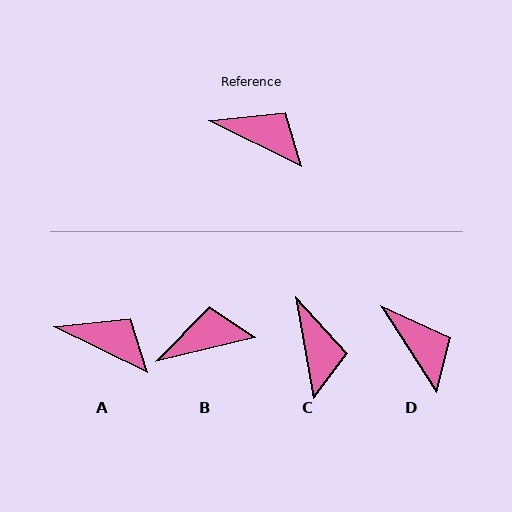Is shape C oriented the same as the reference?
No, it is off by about 54 degrees.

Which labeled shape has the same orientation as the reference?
A.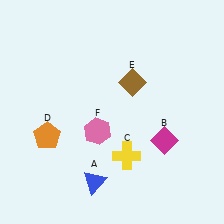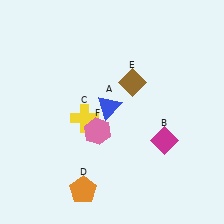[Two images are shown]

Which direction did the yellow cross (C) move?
The yellow cross (C) moved left.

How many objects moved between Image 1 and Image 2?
3 objects moved between the two images.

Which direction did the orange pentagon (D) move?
The orange pentagon (D) moved down.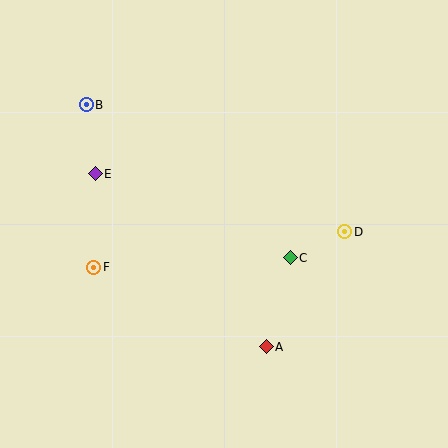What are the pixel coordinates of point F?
Point F is at (94, 267).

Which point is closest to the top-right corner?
Point D is closest to the top-right corner.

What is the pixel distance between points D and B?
The distance between D and B is 288 pixels.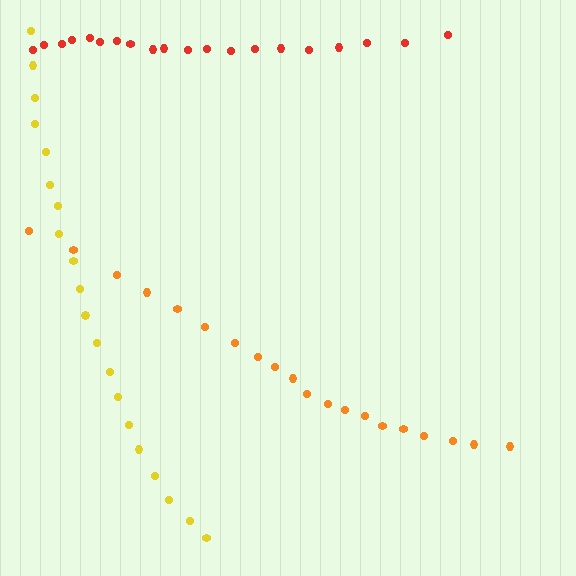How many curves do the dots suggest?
There are 3 distinct paths.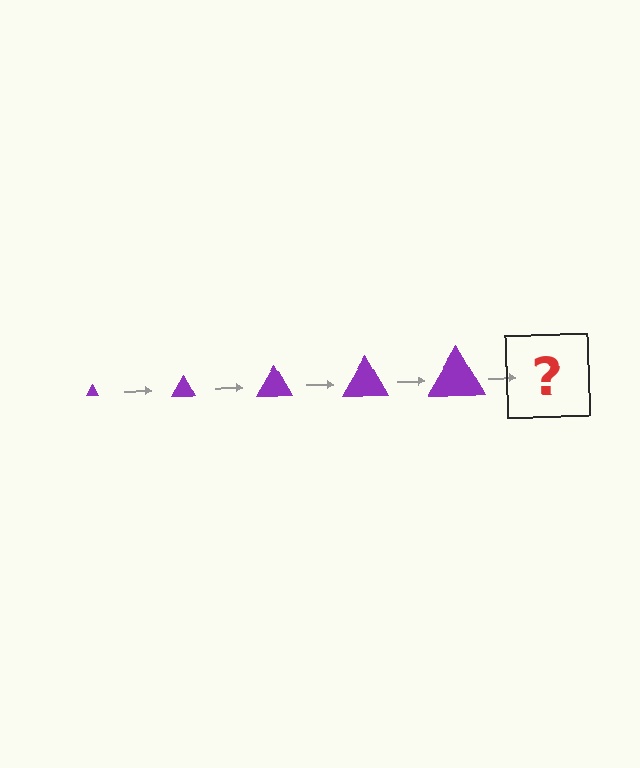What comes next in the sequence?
The next element should be a purple triangle, larger than the previous one.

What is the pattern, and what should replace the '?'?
The pattern is that the triangle gets progressively larger each step. The '?' should be a purple triangle, larger than the previous one.